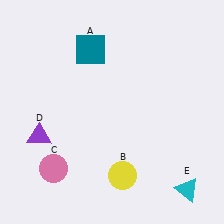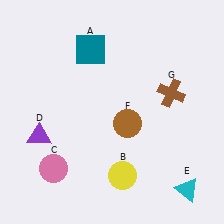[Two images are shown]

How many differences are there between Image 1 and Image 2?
There are 2 differences between the two images.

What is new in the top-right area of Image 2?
A brown cross (G) was added in the top-right area of Image 2.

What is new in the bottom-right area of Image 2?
A brown circle (F) was added in the bottom-right area of Image 2.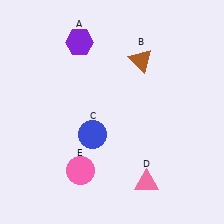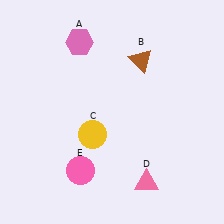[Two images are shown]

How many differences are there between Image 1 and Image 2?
There are 2 differences between the two images.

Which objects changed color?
A changed from purple to pink. C changed from blue to yellow.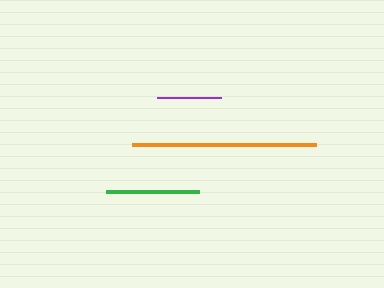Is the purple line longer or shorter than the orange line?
The orange line is longer than the purple line.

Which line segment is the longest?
The orange line is the longest at approximately 184 pixels.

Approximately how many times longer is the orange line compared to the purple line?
The orange line is approximately 2.9 times the length of the purple line.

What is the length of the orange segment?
The orange segment is approximately 184 pixels long.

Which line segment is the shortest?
The purple line is the shortest at approximately 63 pixels.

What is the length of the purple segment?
The purple segment is approximately 63 pixels long.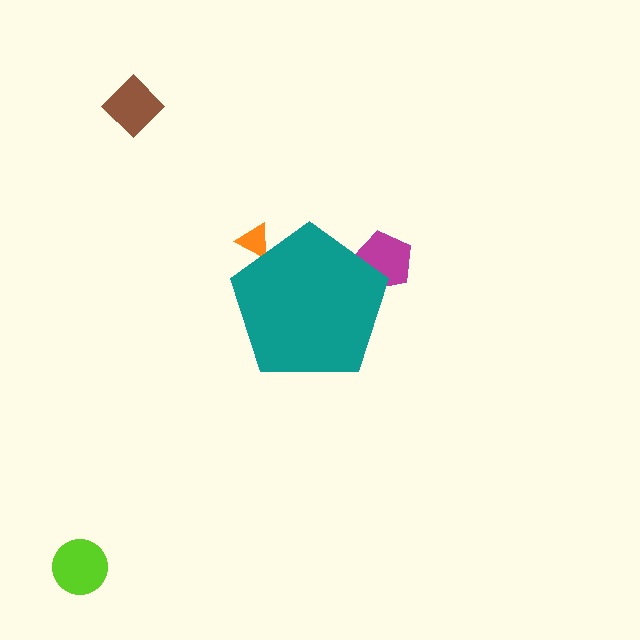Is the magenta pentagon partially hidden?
Yes, the magenta pentagon is partially hidden behind the teal pentagon.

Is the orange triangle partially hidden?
Yes, the orange triangle is partially hidden behind the teal pentagon.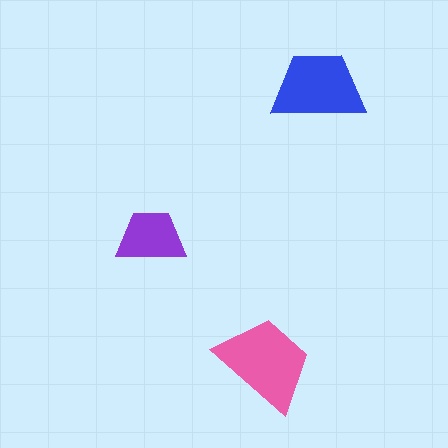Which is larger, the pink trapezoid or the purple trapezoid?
The pink one.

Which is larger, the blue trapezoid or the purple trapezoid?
The blue one.